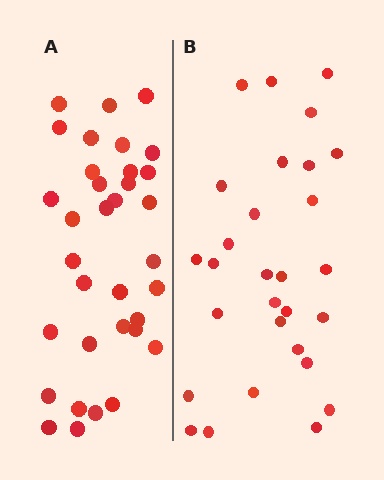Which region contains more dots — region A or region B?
Region A (the left region) has more dots.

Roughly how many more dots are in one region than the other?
Region A has about 5 more dots than region B.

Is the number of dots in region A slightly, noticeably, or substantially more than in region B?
Region A has only slightly more — the two regions are fairly close. The ratio is roughly 1.2 to 1.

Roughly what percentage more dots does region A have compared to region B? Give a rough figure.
About 15% more.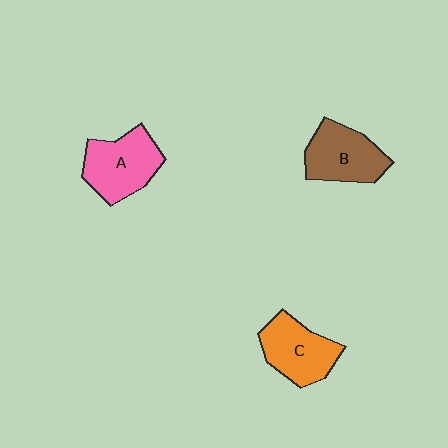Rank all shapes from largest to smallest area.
From largest to smallest: A (pink), B (brown), C (orange).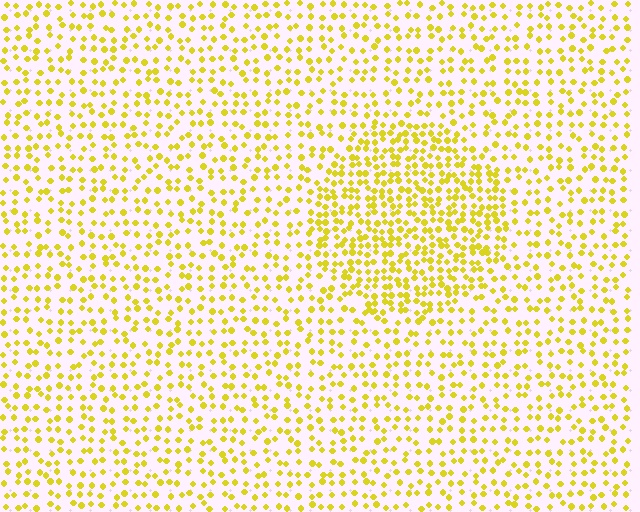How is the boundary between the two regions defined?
The boundary is defined by a change in element density (approximately 1.8x ratio). All elements are the same color, size, and shape.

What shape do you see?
I see a circle.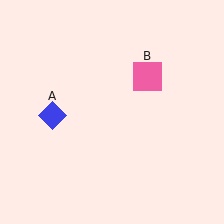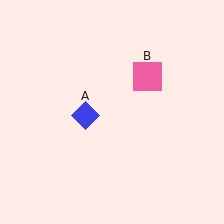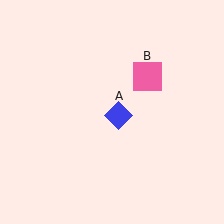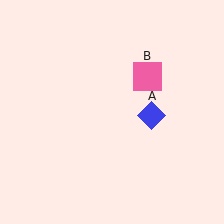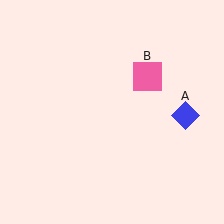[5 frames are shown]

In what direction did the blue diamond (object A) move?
The blue diamond (object A) moved right.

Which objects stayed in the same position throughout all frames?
Pink square (object B) remained stationary.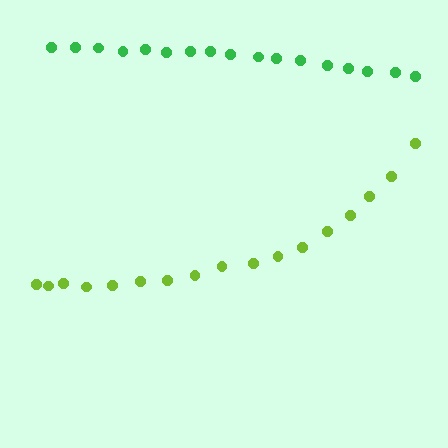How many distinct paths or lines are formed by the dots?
There are 2 distinct paths.